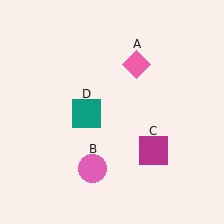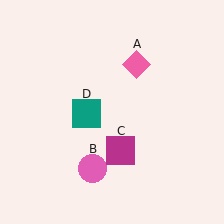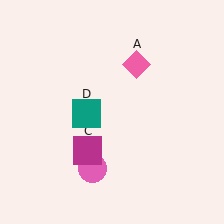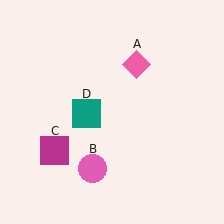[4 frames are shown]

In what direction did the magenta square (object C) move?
The magenta square (object C) moved left.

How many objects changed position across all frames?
1 object changed position: magenta square (object C).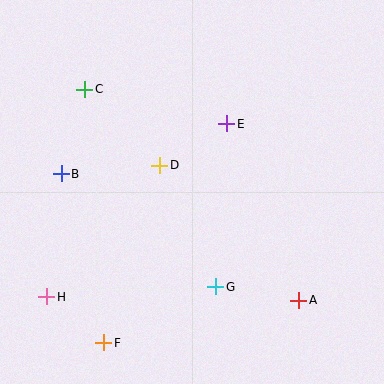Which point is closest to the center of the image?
Point D at (160, 165) is closest to the center.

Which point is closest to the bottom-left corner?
Point H is closest to the bottom-left corner.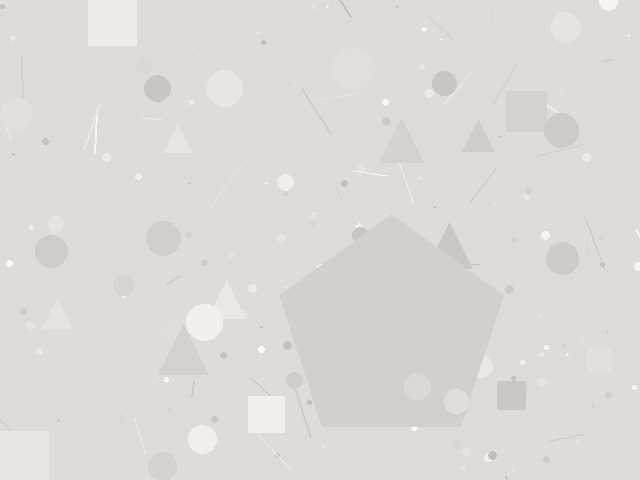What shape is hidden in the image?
A pentagon is hidden in the image.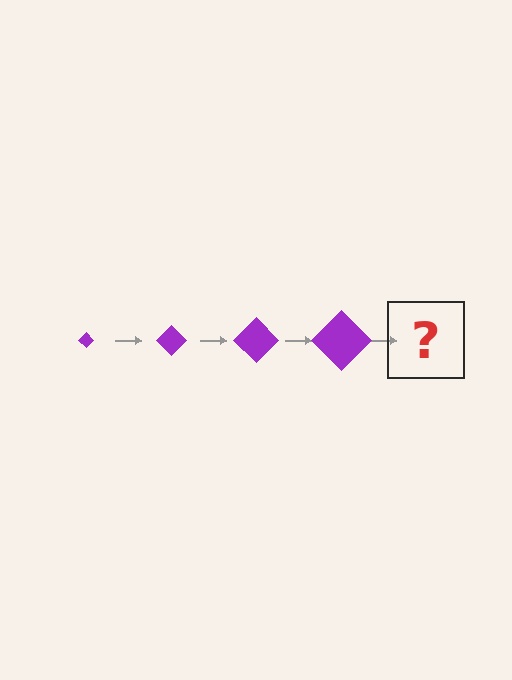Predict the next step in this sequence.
The next step is a purple diamond, larger than the previous one.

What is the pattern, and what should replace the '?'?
The pattern is that the diamond gets progressively larger each step. The '?' should be a purple diamond, larger than the previous one.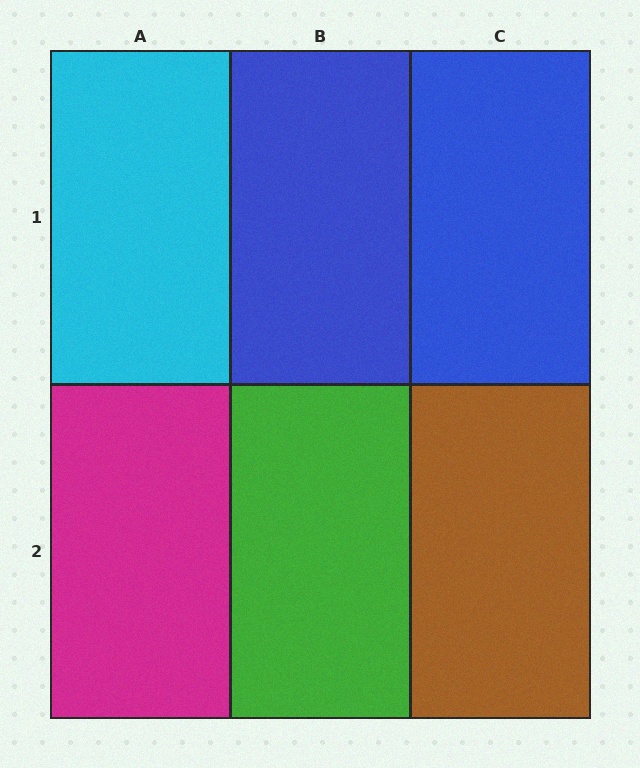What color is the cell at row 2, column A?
Magenta.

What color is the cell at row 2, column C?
Brown.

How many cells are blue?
2 cells are blue.